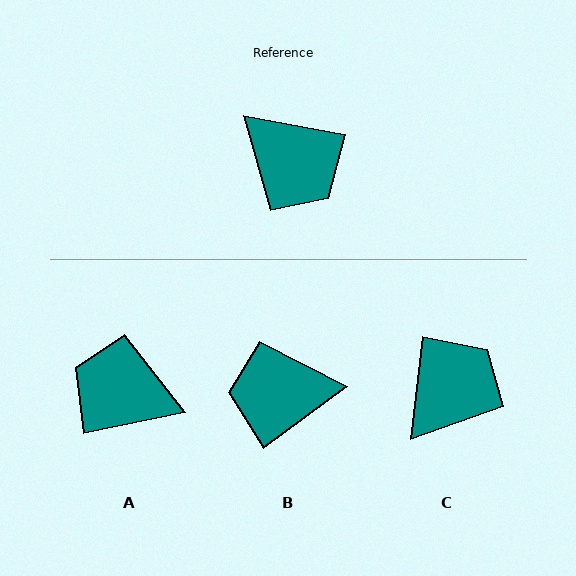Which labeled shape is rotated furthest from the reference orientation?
A, about 158 degrees away.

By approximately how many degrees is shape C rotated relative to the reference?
Approximately 94 degrees counter-clockwise.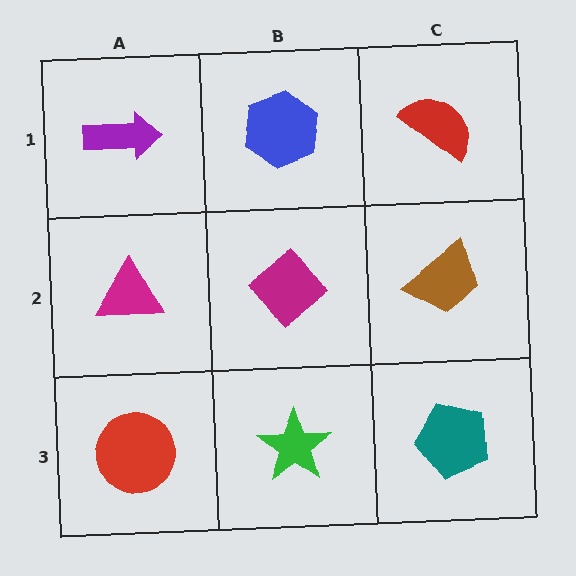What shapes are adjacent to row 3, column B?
A magenta diamond (row 2, column B), a red circle (row 3, column A), a teal pentagon (row 3, column C).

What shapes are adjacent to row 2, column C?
A red semicircle (row 1, column C), a teal pentagon (row 3, column C), a magenta diamond (row 2, column B).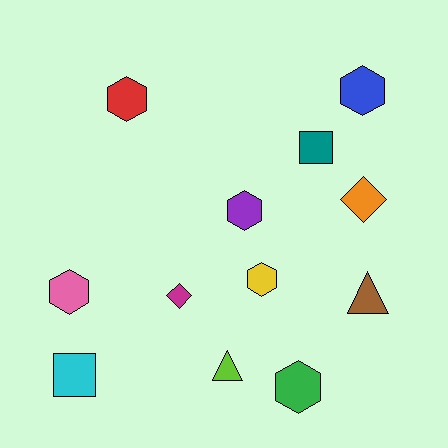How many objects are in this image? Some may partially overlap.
There are 12 objects.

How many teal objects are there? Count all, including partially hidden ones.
There is 1 teal object.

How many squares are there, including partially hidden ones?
There are 2 squares.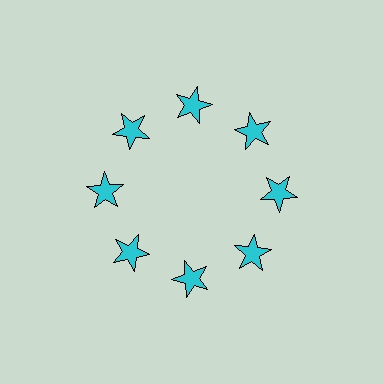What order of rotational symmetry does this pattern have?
This pattern has 8-fold rotational symmetry.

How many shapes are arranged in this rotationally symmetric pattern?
There are 8 shapes, arranged in 8 groups of 1.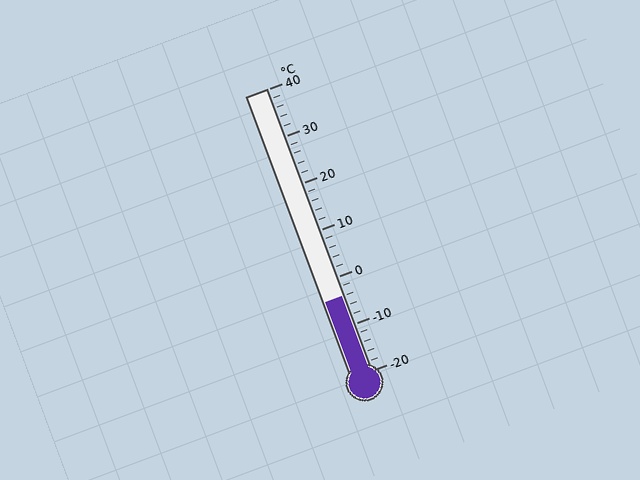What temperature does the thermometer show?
The thermometer shows approximately -4°C.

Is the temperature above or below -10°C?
The temperature is above -10°C.